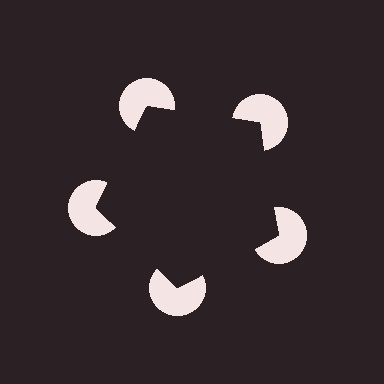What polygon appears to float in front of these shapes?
An illusory pentagon — its edges are inferred from the aligned wedge cuts in the pac-man discs, not physically drawn.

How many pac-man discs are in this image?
There are 5 — one at each vertex of the illusory pentagon.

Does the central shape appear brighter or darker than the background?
It typically appears slightly darker than the background, even though no actual brightness change is drawn.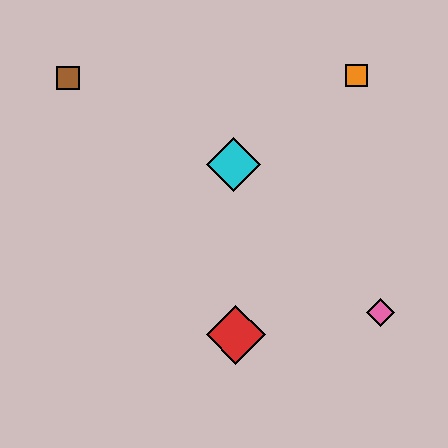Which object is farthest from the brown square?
The pink diamond is farthest from the brown square.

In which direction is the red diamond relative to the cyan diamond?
The red diamond is below the cyan diamond.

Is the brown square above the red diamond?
Yes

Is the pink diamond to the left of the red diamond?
No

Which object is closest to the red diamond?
The pink diamond is closest to the red diamond.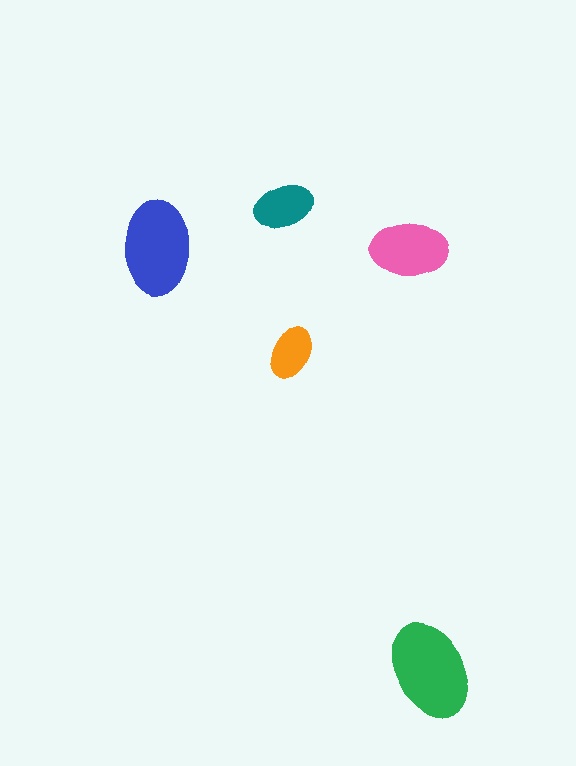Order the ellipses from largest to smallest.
the green one, the blue one, the pink one, the teal one, the orange one.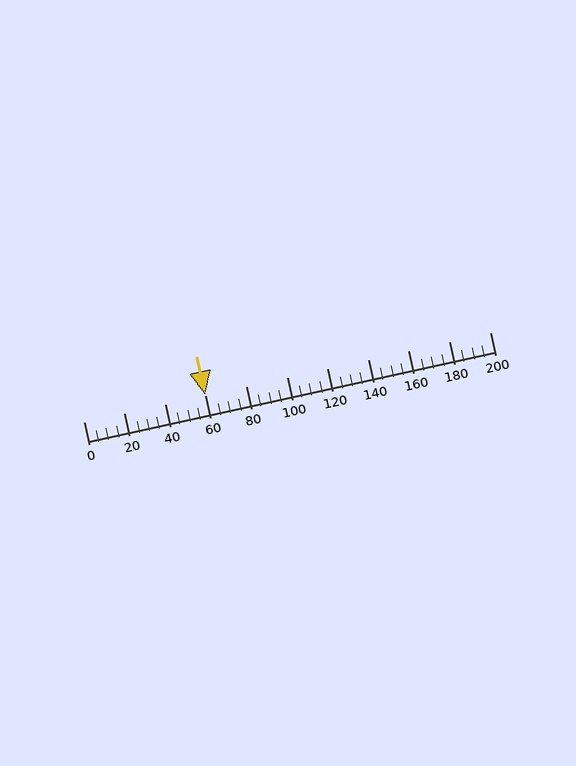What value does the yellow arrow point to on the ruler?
The yellow arrow points to approximately 60.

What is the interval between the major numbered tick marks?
The major tick marks are spaced 20 units apart.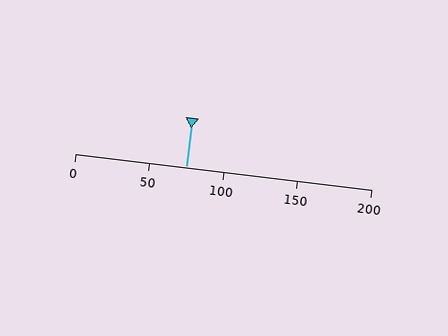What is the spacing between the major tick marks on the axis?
The major ticks are spaced 50 apart.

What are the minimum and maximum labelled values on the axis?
The axis runs from 0 to 200.